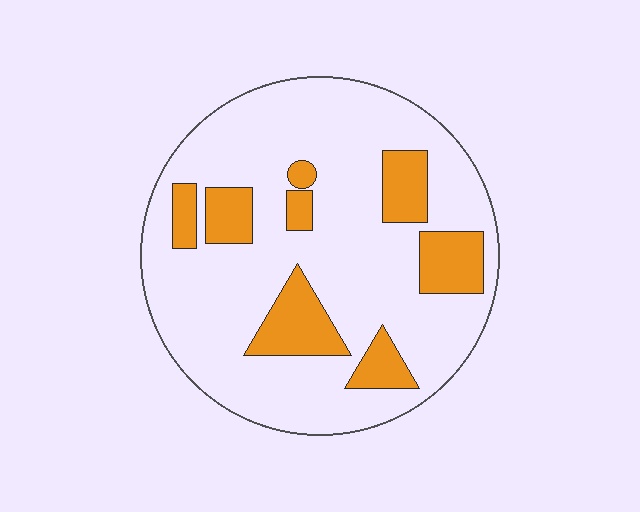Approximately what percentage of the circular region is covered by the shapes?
Approximately 20%.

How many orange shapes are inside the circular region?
8.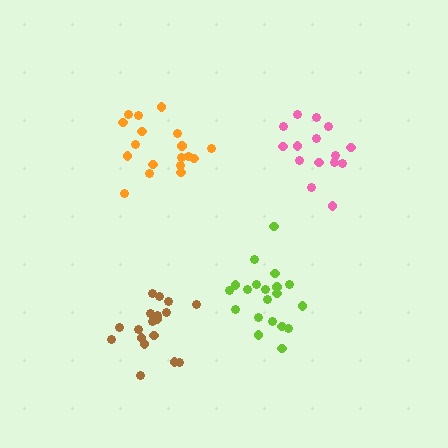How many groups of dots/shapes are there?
There are 4 groups.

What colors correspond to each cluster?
The clusters are colored: brown, orange, pink, lime.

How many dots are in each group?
Group 1: 18 dots, Group 2: 18 dots, Group 3: 15 dots, Group 4: 20 dots (71 total).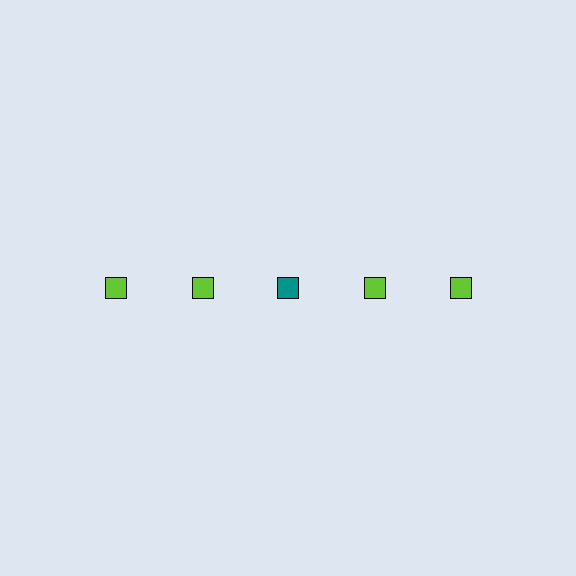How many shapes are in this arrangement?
There are 5 shapes arranged in a grid pattern.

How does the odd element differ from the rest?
It has a different color: teal instead of lime.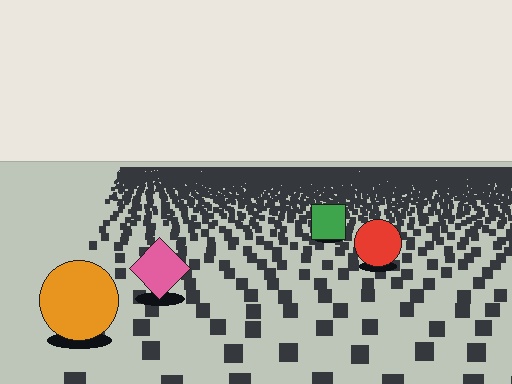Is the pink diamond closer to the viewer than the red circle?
Yes. The pink diamond is closer — you can tell from the texture gradient: the ground texture is coarser near it.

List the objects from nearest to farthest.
From nearest to farthest: the orange circle, the pink diamond, the red circle, the green square.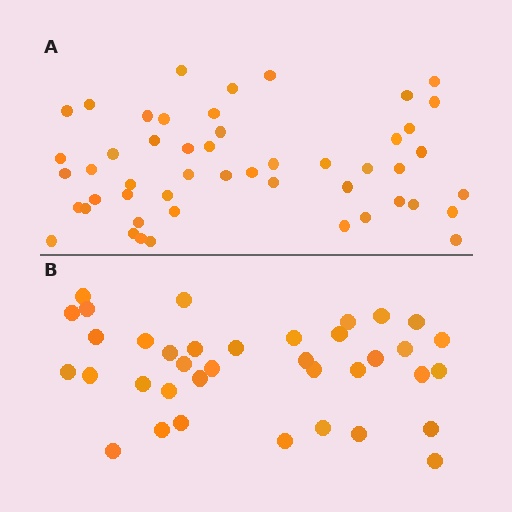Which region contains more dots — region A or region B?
Region A (the top region) has more dots.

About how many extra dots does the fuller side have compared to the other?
Region A has approximately 15 more dots than region B.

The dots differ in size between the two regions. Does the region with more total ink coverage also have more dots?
No. Region B has more total ink coverage because its dots are larger, but region A actually contains more individual dots. Total area can be misleading — the number of items is what matters here.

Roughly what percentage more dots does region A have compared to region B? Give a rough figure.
About 35% more.